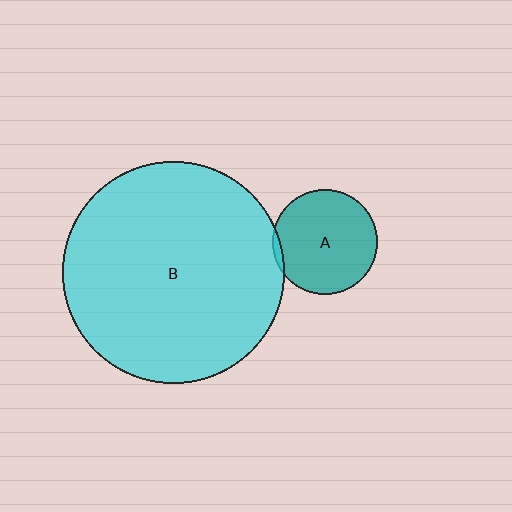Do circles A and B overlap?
Yes.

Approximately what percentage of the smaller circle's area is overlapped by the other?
Approximately 5%.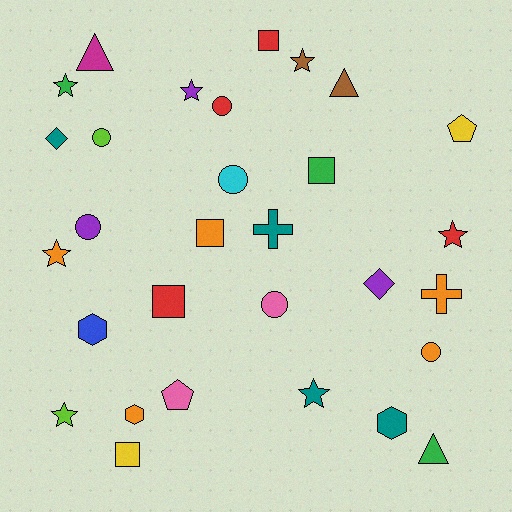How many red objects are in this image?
There are 4 red objects.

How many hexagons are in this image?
There are 3 hexagons.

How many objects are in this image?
There are 30 objects.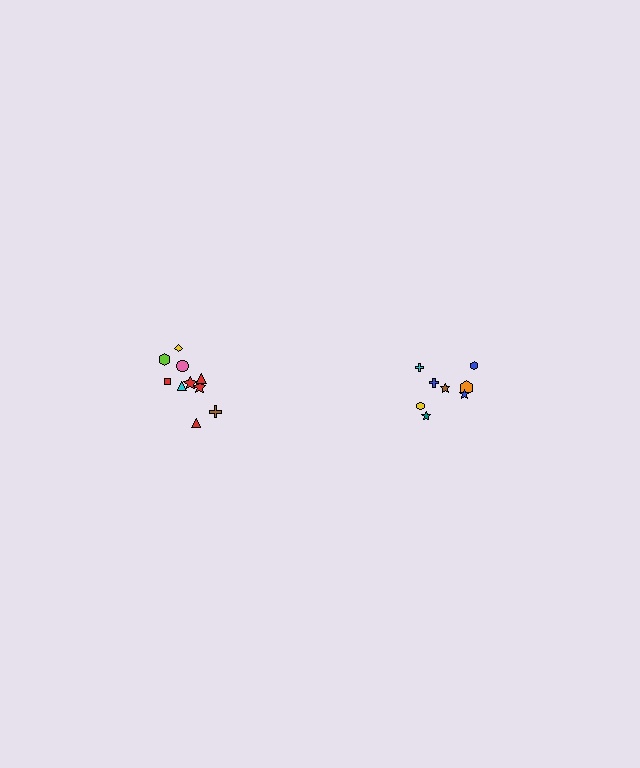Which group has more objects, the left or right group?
The left group.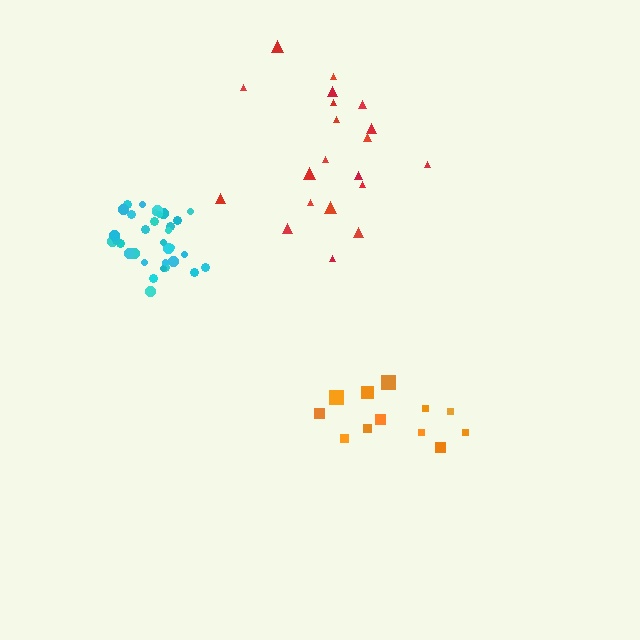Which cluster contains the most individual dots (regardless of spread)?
Cyan (34).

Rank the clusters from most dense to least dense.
cyan, red, orange.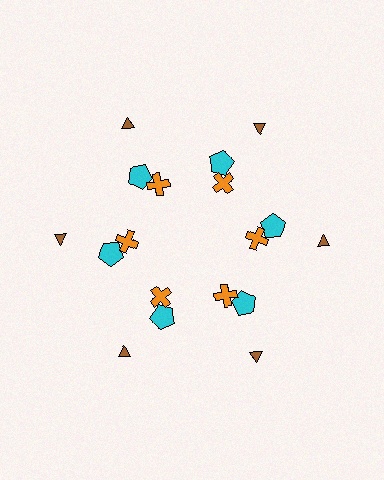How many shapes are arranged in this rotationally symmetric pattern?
There are 18 shapes, arranged in 6 groups of 3.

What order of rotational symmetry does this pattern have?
This pattern has 6-fold rotational symmetry.